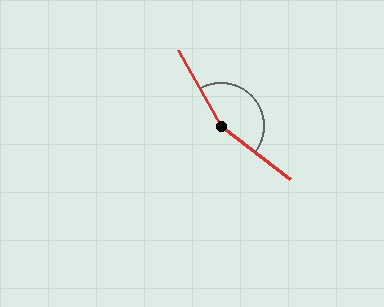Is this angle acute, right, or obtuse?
It is obtuse.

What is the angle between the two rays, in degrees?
Approximately 157 degrees.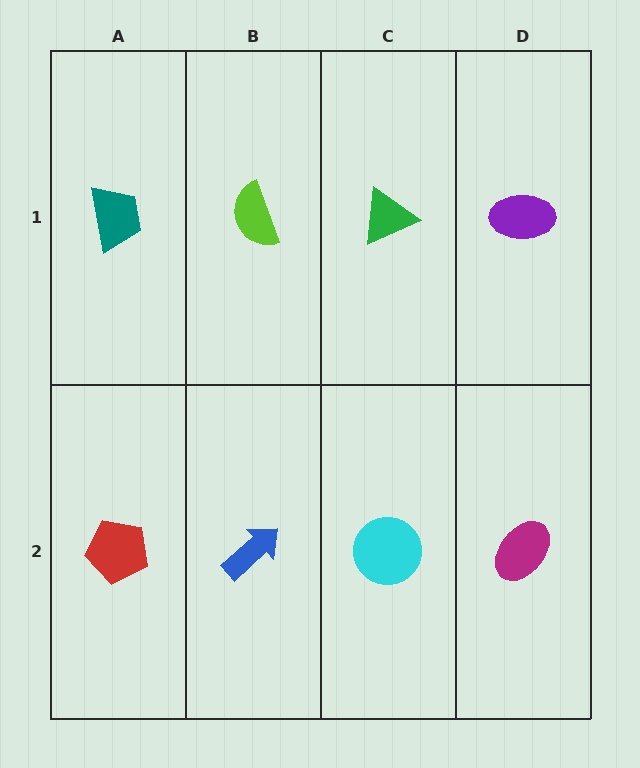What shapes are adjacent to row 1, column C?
A cyan circle (row 2, column C), a lime semicircle (row 1, column B), a purple ellipse (row 1, column D).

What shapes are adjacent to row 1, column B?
A blue arrow (row 2, column B), a teal trapezoid (row 1, column A), a green triangle (row 1, column C).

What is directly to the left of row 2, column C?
A blue arrow.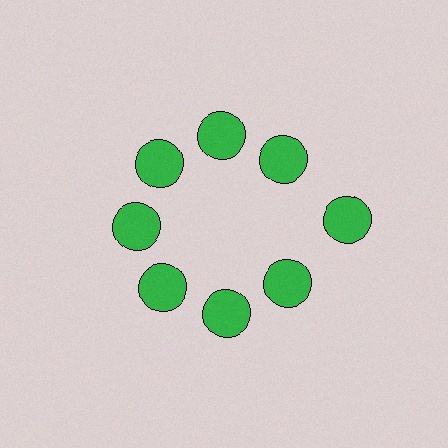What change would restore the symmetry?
The symmetry would be restored by moving it inward, back onto the ring so that all 8 circles sit at equal angles and equal distance from the center.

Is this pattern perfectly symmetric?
No. The 8 green circles are arranged in a ring, but one element near the 3 o'clock position is pushed outward from the center, breaking the 8-fold rotational symmetry.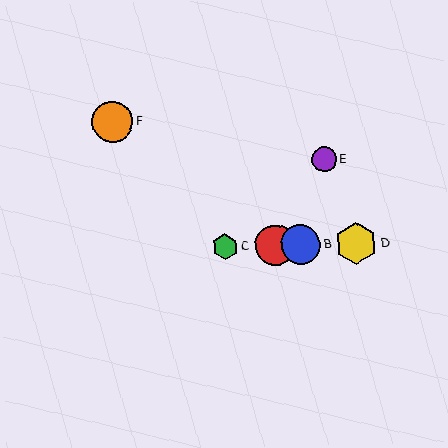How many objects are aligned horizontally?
4 objects (A, B, C, D) are aligned horizontally.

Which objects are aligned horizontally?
Objects A, B, C, D are aligned horizontally.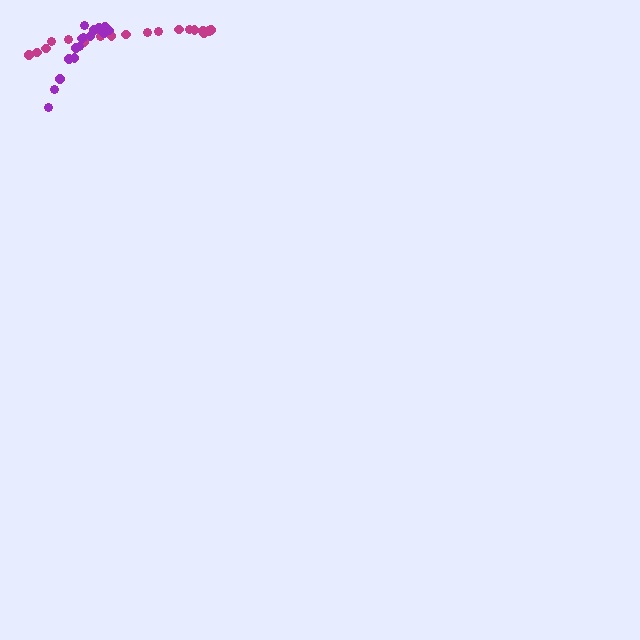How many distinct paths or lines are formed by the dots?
There are 2 distinct paths.